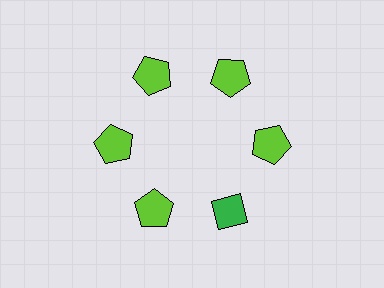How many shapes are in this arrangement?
There are 6 shapes arranged in a ring pattern.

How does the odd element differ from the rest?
It differs in both color (green instead of lime) and shape (diamond instead of pentagon).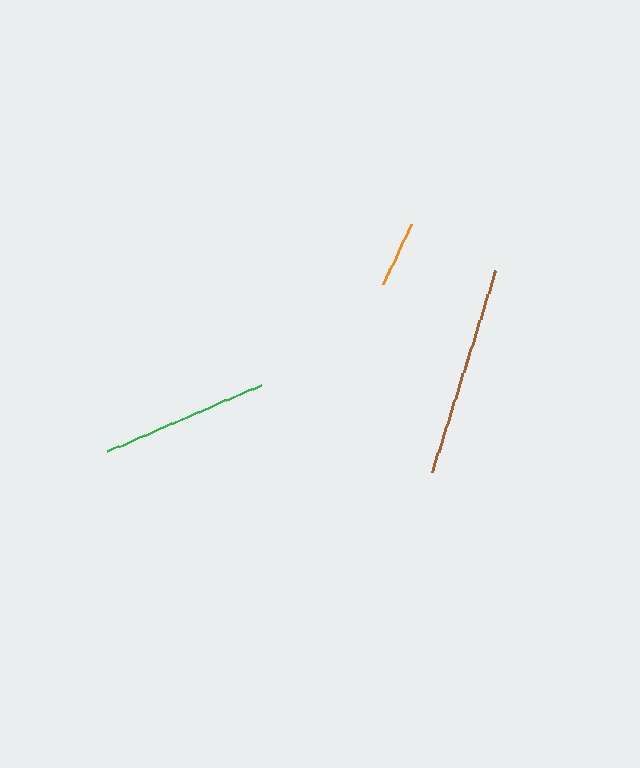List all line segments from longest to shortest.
From longest to shortest: brown, green, orange.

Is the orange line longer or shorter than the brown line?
The brown line is longer than the orange line.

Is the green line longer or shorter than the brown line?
The brown line is longer than the green line.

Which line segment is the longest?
The brown line is the longest at approximately 212 pixels.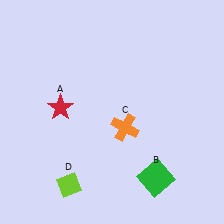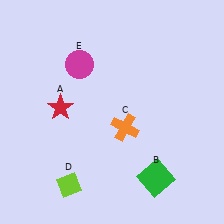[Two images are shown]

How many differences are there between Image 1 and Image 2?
There is 1 difference between the two images.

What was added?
A magenta circle (E) was added in Image 2.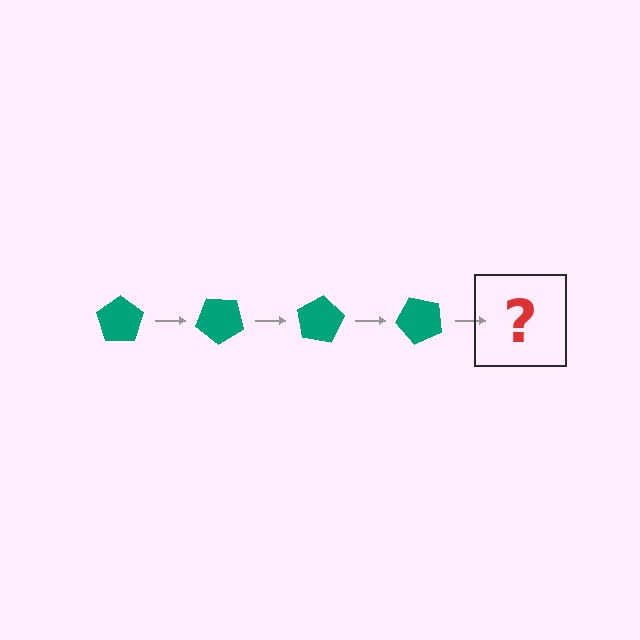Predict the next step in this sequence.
The next step is a teal pentagon rotated 160 degrees.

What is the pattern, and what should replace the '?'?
The pattern is that the pentagon rotates 40 degrees each step. The '?' should be a teal pentagon rotated 160 degrees.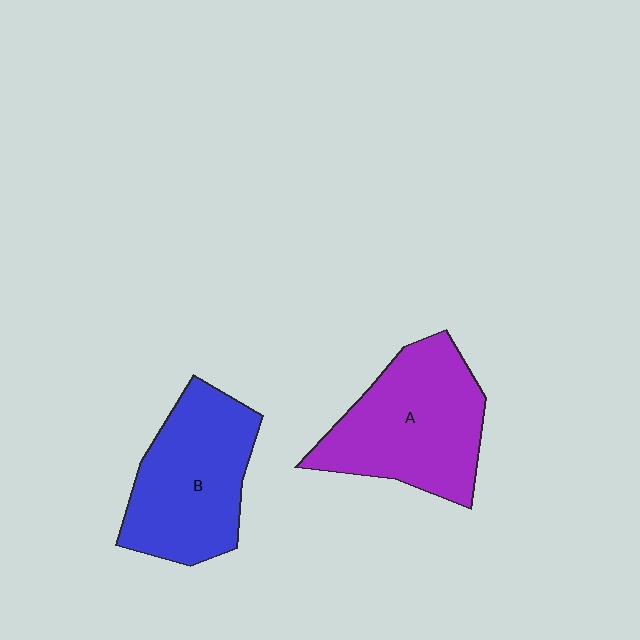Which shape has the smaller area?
Shape B (blue).